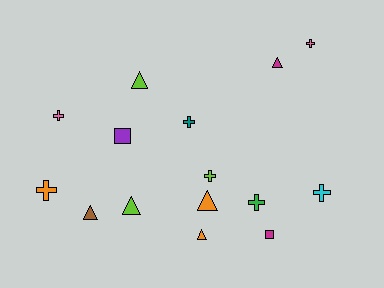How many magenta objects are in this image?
There are 2 magenta objects.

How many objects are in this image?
There are 15 objects.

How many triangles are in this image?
There are 6 triangles.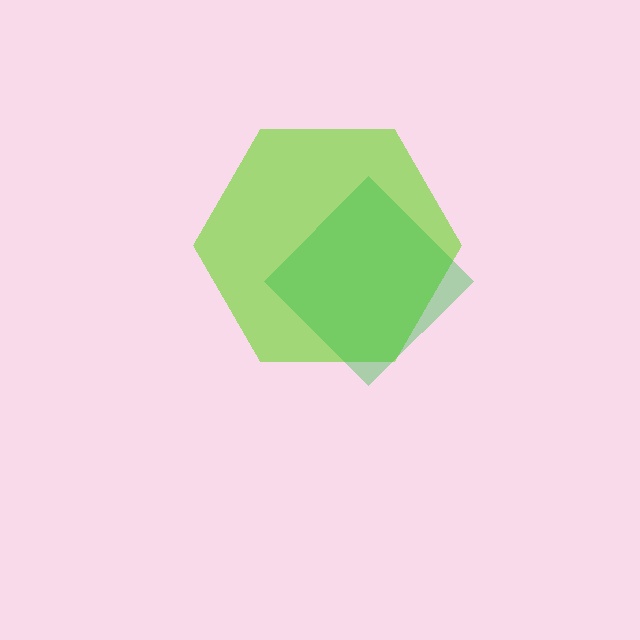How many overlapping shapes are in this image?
There are 2 overlapping shapes in the image.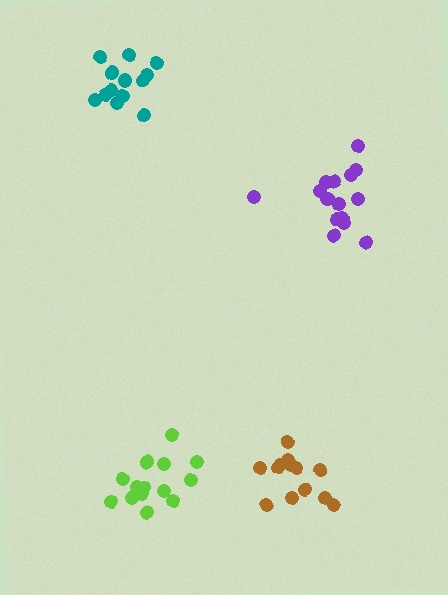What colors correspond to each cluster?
The clusters are colored: teal, purple, brown, lime.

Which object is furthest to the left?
The teal cluster is leftmost.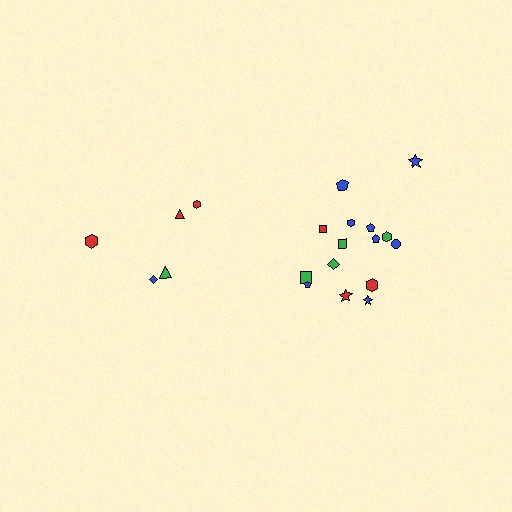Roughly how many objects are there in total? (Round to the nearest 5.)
Roughly 20 objects in total.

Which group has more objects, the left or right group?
The right group.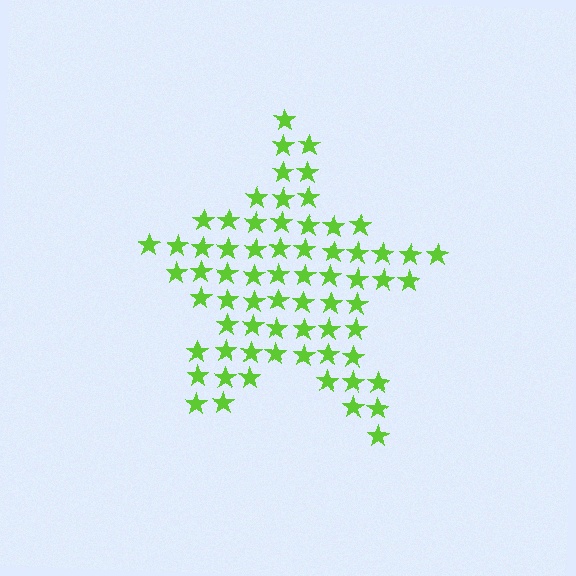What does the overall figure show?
The overall figure shows a star.